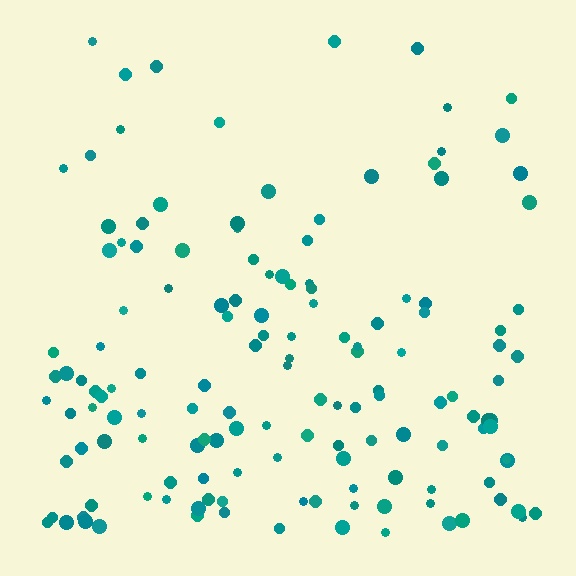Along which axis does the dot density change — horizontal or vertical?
Vertical.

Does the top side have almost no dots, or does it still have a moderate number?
Still a moderate number, just noticeably fewer than the bottom.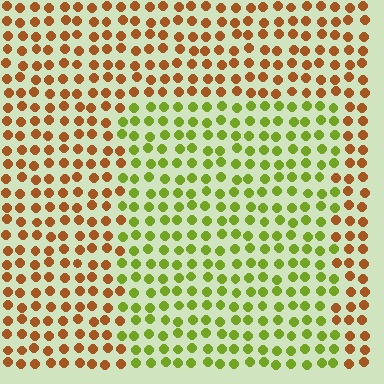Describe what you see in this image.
The image is filled with small brown elements in a uniform arrangement. A rectangle-shaped region is visible where the elements are tinted to a slightly different hue, forming a subtle color boundary.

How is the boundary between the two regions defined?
The boundary is defined purely by a slight shift in hue (about 60 degrees). Spacing, size, and orientation are identical on both sides.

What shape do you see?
I see a rectangle.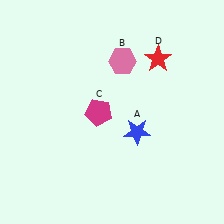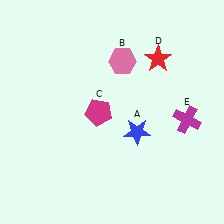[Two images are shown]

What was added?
A magenta cross (E) was added in Image 2.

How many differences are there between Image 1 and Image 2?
There is 1 difference between the two images.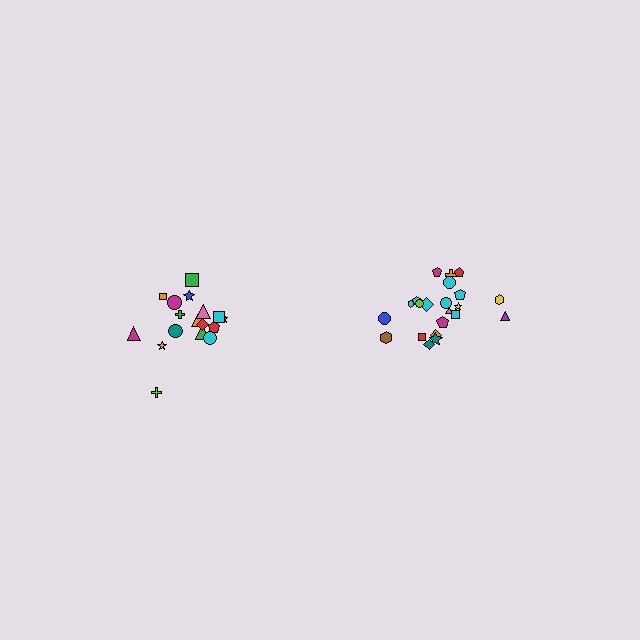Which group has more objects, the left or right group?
The right group.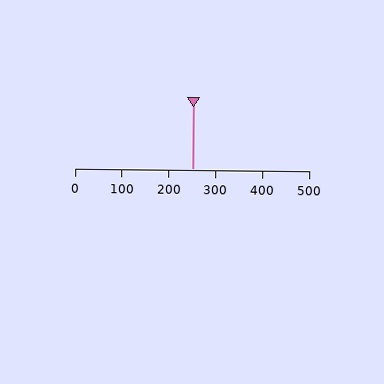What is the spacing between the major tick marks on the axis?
The major ticks are spaced 100 apart.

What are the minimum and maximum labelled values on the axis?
The axis runs from 0 to 500.